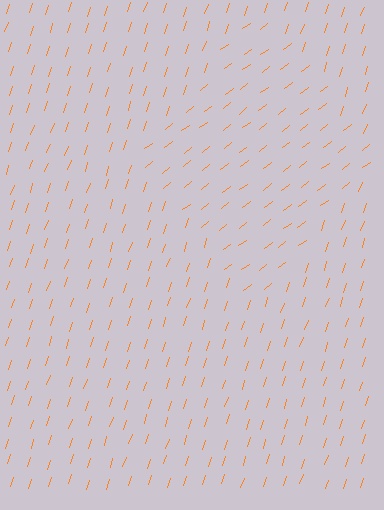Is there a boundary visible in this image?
Yes, there is a texture boundary formed by a change in line orientation.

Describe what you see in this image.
The image is filled with small orange line segments. A diamond region in the image has lines oriented differently from the surrounding lines, creating a visible texture boundary.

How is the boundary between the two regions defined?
The boundary is defined purely by a change in line orientation (approximately 33 degrees difference). All lines are the same color and thickness.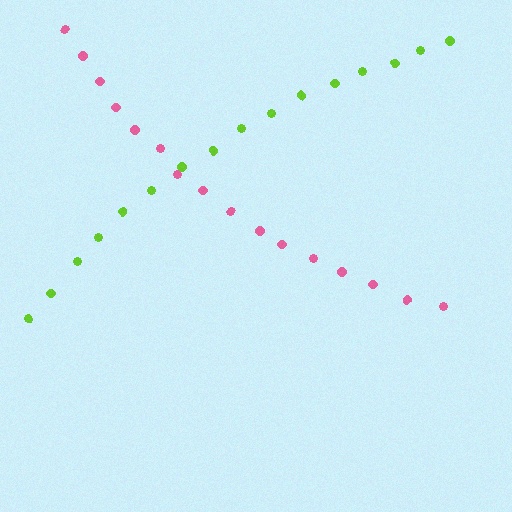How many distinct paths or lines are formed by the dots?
There are 2 distinct paths.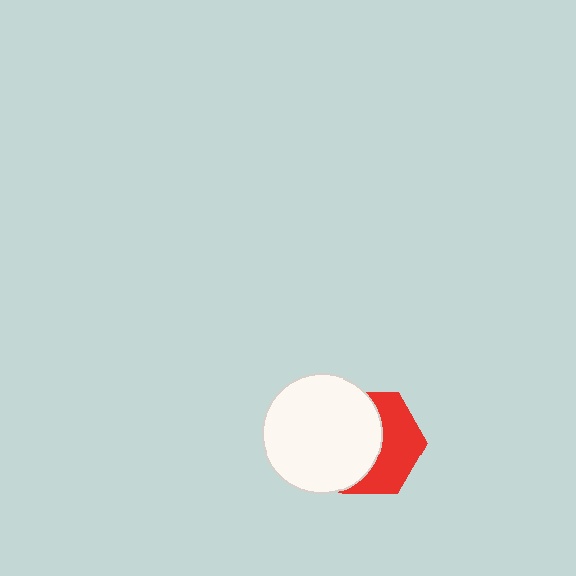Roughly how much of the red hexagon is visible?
A small part of it is visible (roughly 45%).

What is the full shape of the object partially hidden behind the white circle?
The partially hidden object is a red hexagon.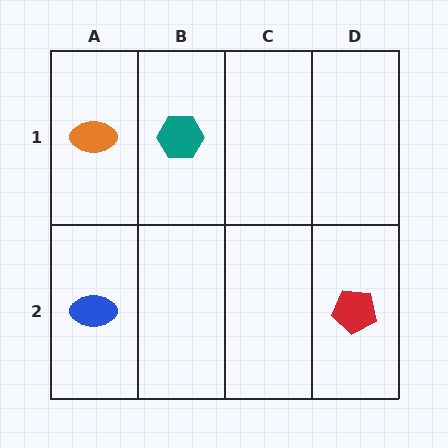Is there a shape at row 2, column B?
No, that cell is empty.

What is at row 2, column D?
A red pentagon.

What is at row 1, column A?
An orange ellipse.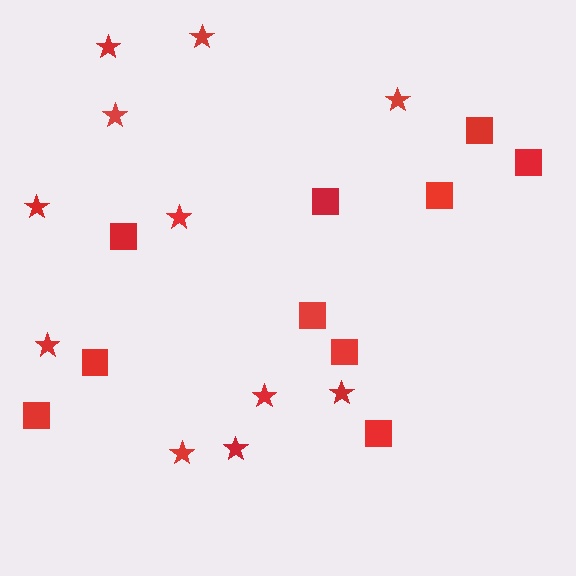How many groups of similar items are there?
There are 2 groups: one group of stars (11) and one group of squares (10).